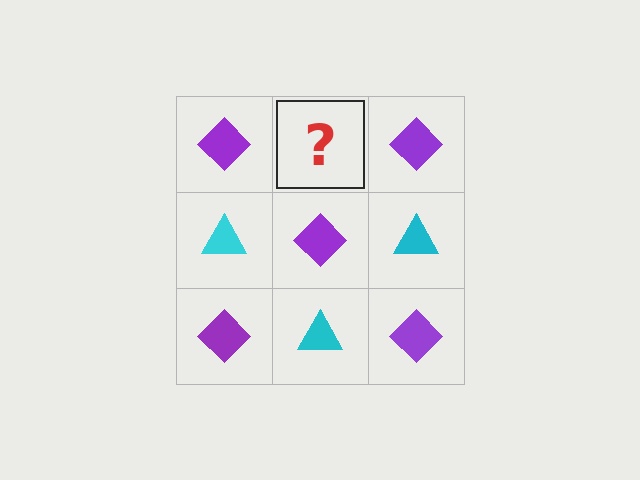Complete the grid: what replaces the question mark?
The question mark should be replaced with a cyan triangle.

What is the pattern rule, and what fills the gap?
The rule is that it alternates purple diamond and cyan triangle in a checkerboard pattern. The gap should be filled with a cyan triangle.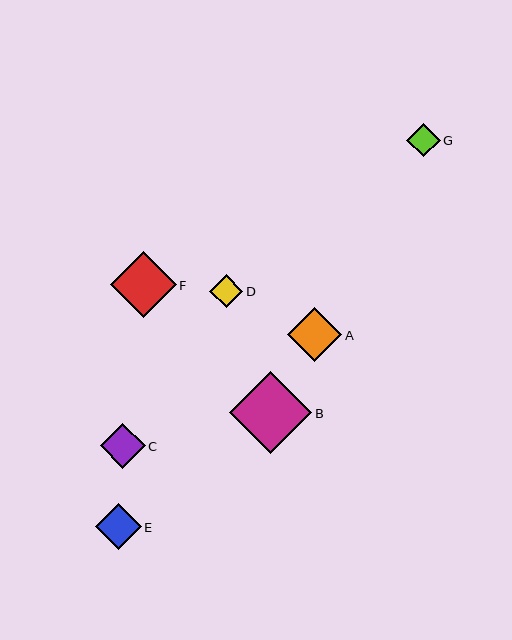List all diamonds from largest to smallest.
From largest to smallest: B, F, A, E, C, G, D.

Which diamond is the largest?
Diamond B is the largest with a size of approximately 83 pixels.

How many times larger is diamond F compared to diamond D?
Diamond F is approximately 2.0 times the size of diamond D.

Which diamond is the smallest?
Diamond D is the smallest with a size of approximately 33 pixels.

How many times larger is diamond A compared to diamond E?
Diamond A is approximately 1.2 times the size of diamond E.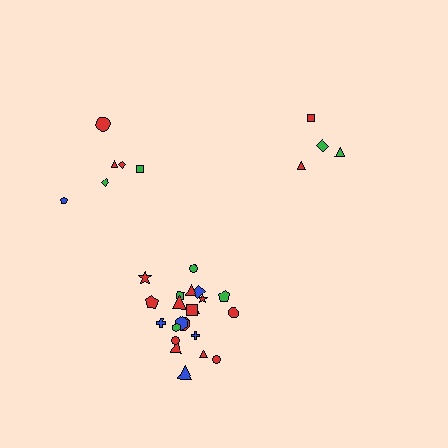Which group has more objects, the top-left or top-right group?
The top-left group.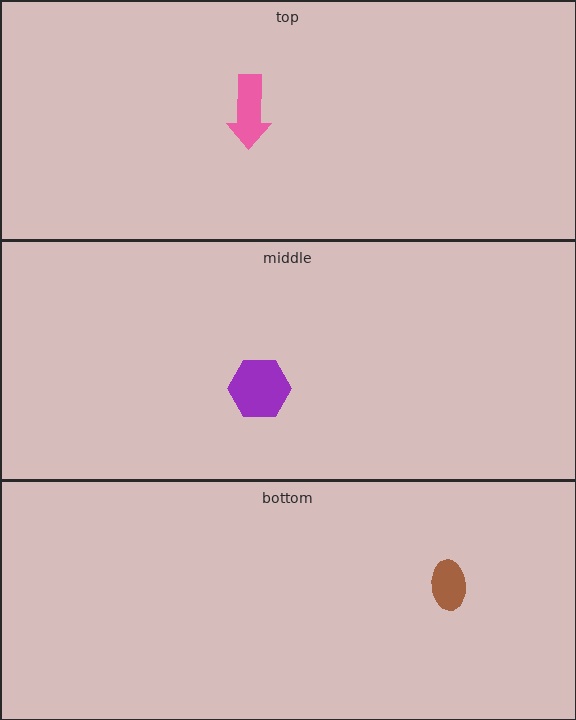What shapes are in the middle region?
The purple hexagon.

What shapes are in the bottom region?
The brown ellipse.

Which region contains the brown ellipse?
The bottom region.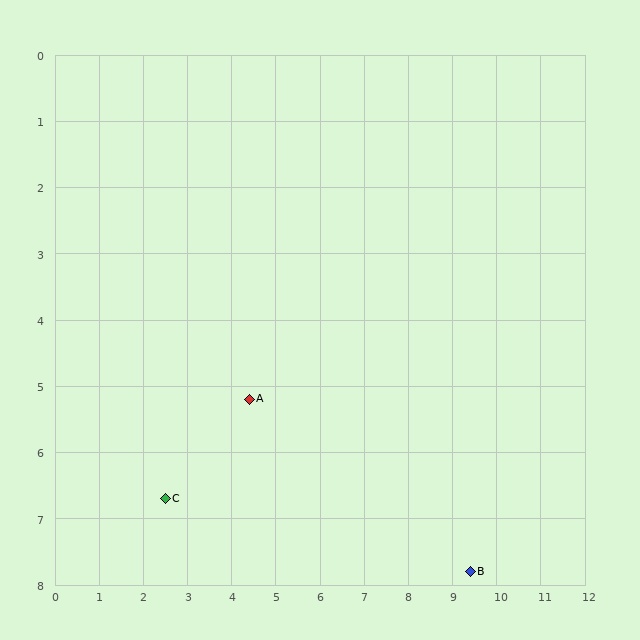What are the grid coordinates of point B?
Point B is at approximately (9.4, 7.8).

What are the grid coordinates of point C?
Point C is at approximately (2.5, 6.7).